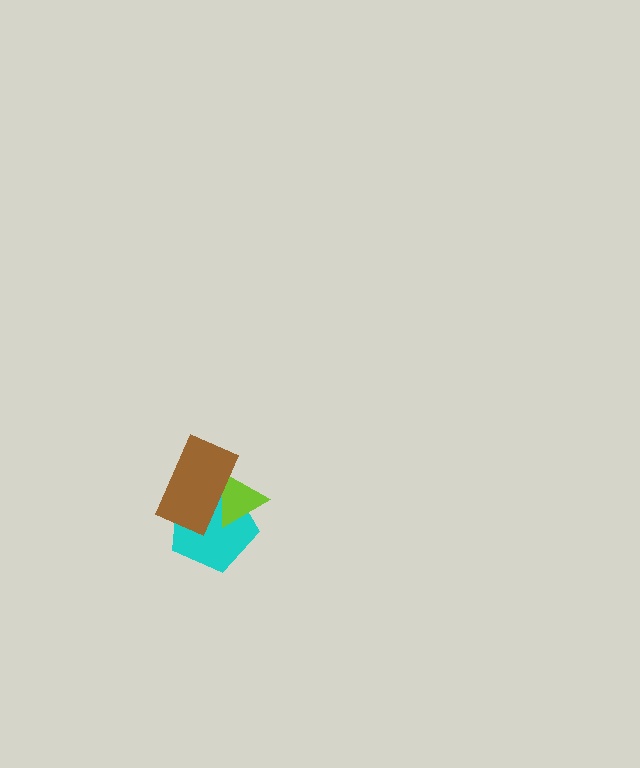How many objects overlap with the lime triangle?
2 objects overlap with the lime triangle.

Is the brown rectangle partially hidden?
No, no other shape covers it.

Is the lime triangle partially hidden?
Yes, it is partially covered by another shape.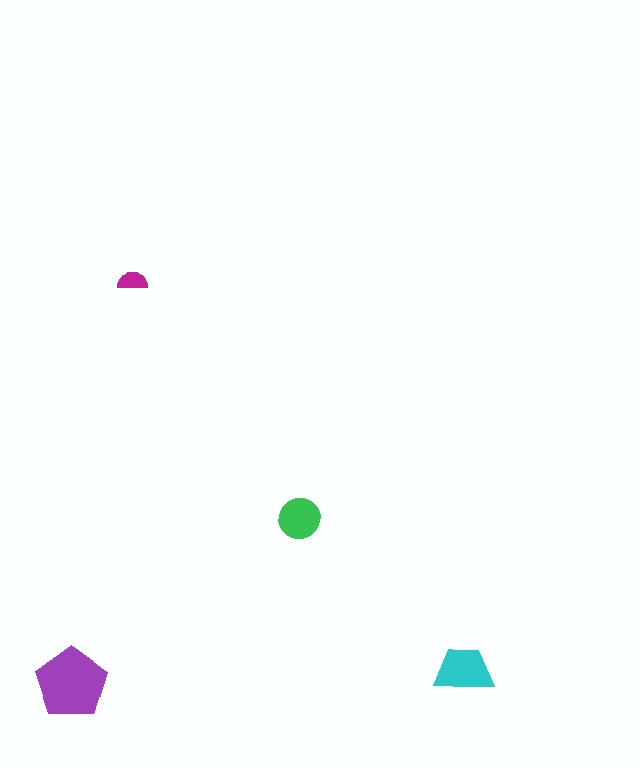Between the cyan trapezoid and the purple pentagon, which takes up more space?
The purple pentagon.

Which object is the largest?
The purple pentagon.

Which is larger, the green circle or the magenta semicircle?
The green circle.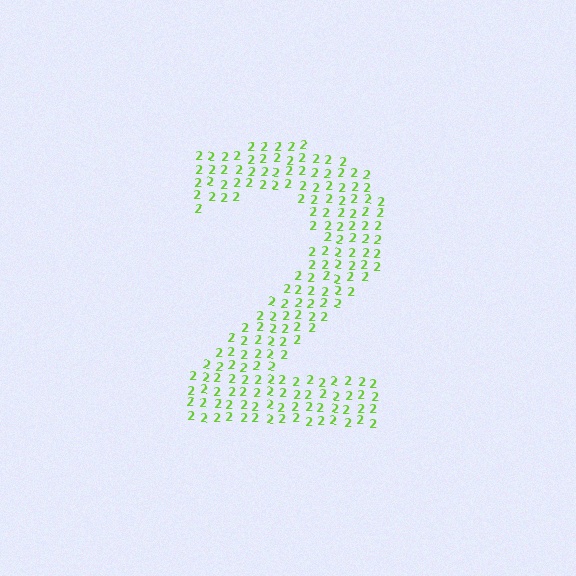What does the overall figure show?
The overall figure shows the digit 2.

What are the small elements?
The small elements are digit 2's.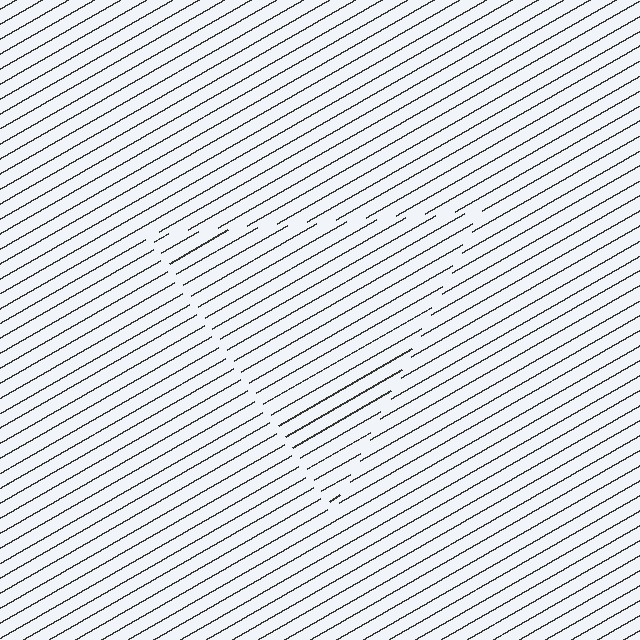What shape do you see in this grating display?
An illusory triangle. The interior of the shape contains the same grating, shifted by half a period — the contour is defined by the phase discontinuity where line-ends from the inner and outer gratings abut.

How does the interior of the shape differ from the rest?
The interior of the shape contains the same grating, shifted by half a period — the contour is defined by the phase discontinuity where line-ends from the inner and outer gratings abut.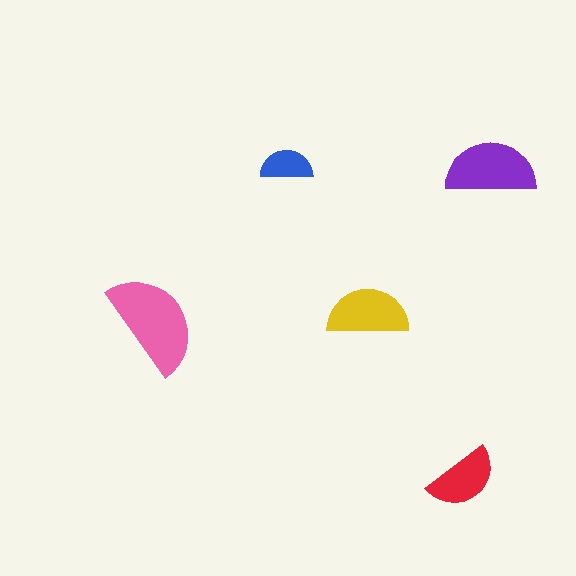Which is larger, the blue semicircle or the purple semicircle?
The purple one.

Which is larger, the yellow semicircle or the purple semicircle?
The purple one.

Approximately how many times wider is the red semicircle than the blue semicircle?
About 1.5 times wider.